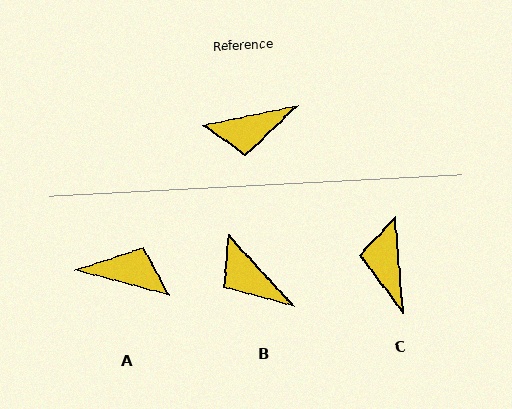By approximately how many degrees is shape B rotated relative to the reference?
Approximately 60 degrees clockwise.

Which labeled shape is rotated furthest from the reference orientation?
A, about 154 degrees away.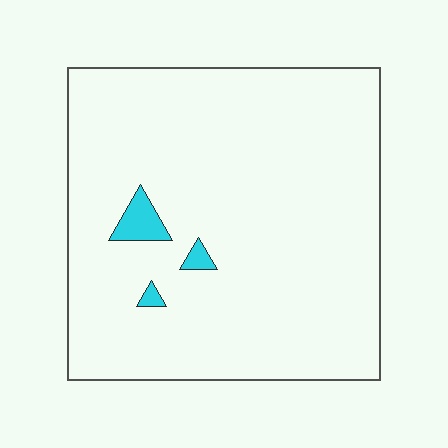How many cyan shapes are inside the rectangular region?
3.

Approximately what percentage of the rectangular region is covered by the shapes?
Approximately 5%.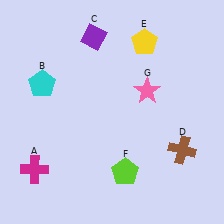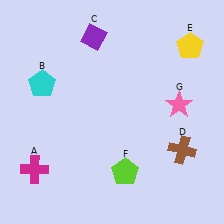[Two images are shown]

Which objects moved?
The objects that moved are: the yellow pentagon (E), the pink star (G).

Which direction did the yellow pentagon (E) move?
The yellow pentagon (E) moved right.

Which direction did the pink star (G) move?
The pink star (G) moved right.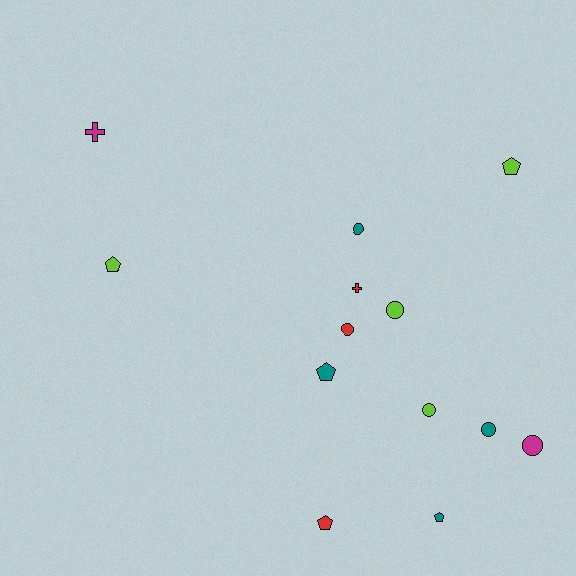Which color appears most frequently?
Lime, with 4 objects.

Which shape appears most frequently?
Circle, with 6 objects.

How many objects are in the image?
There are 13 objects.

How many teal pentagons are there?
There are 2 teal pentagons.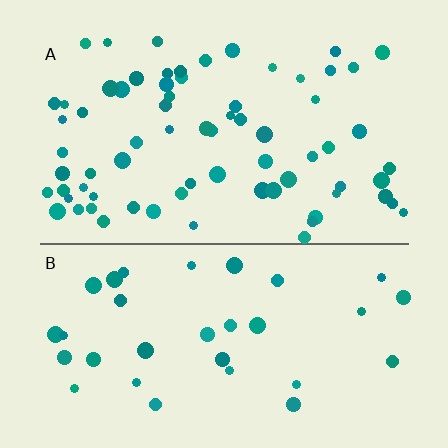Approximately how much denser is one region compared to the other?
Approximately 2.2× — region A over region B.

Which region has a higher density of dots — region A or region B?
A (the top).